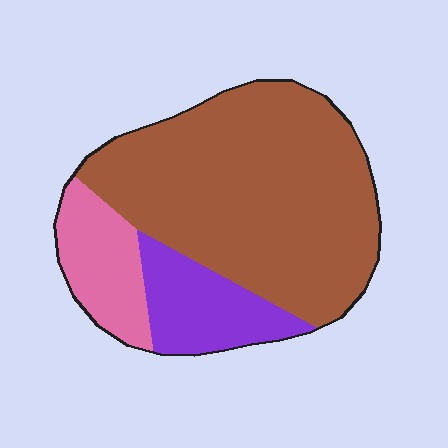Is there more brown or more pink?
Brown.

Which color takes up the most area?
Brown, at roughly 70%.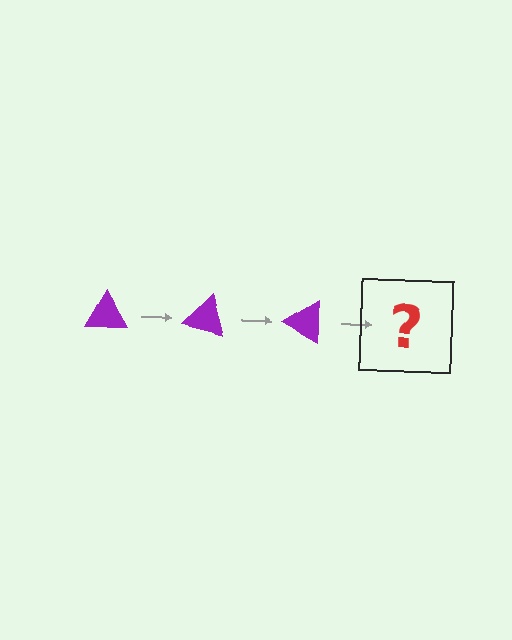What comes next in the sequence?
The next element should be a purple triangle rotated 45 degrees.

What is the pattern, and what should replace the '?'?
The pattern is that the triangle rotates 15 degrees each step. The '?' should be a purple triangle rotated 45 degrees.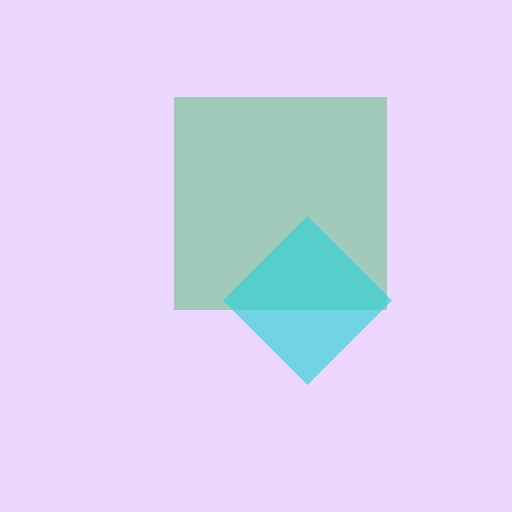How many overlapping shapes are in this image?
There are 2 overlapping shapes in the image.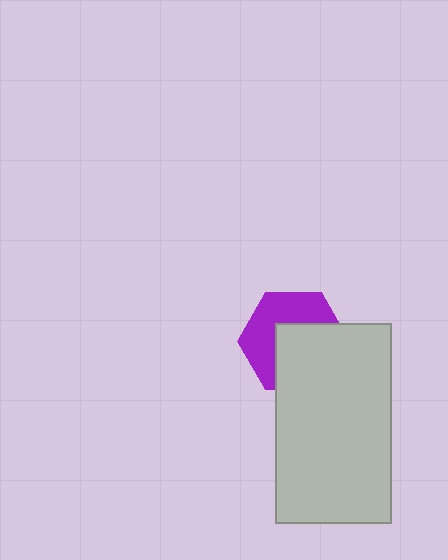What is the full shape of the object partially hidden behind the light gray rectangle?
The partially hidden object is a purple hexagon.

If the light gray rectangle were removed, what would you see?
You would see the complete purple hexagon.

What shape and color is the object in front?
The object in front is a light gray rectangle.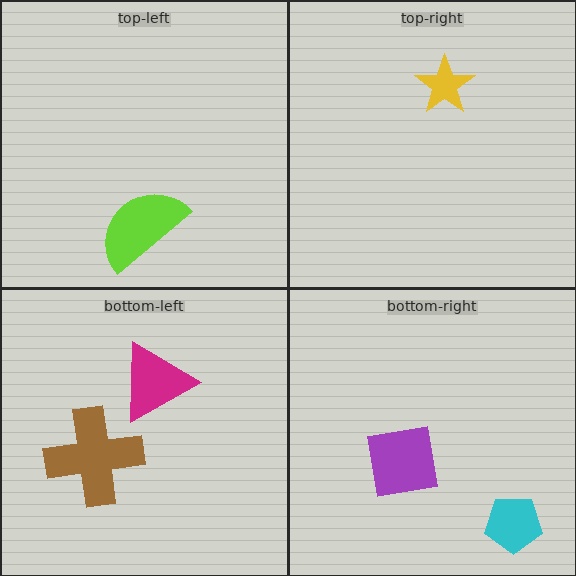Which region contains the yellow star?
The top-right region.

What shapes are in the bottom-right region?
The cyan pentagon, the purple square.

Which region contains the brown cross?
The bottom-left region.